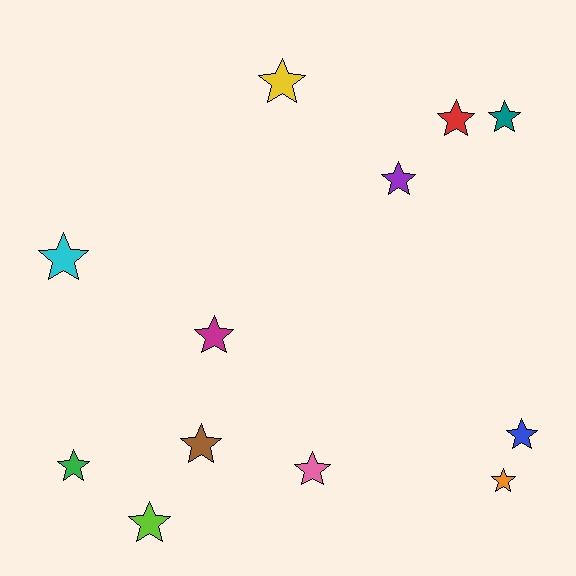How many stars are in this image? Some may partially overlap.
There are 12 stars.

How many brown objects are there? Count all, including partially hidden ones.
There is 1 brown object.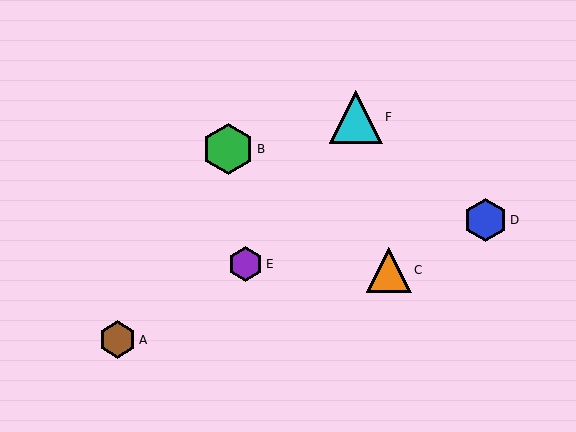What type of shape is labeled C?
Shape C is an orange triangle.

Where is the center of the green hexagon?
The center of the green hexagon is at (228, 149).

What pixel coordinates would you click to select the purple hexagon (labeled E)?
Click at (246, 264) to select the purple hexagon E.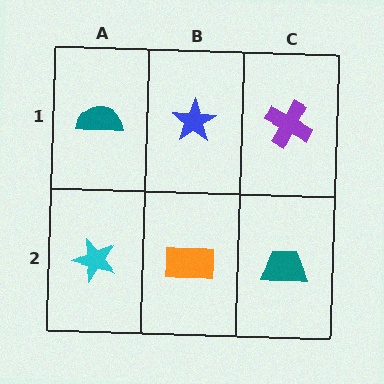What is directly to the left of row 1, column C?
A blue star.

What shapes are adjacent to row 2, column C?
A purple cross (row 1, column C), an orange rectangle (row 2, column B).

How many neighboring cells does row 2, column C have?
2.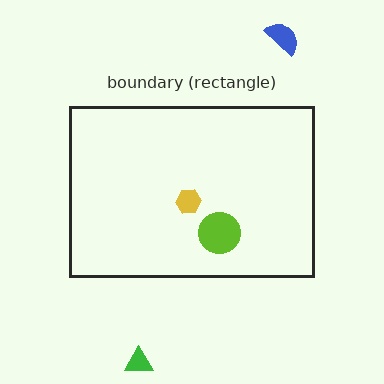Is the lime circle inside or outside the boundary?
Inside.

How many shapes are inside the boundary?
2 inside, 2 outside.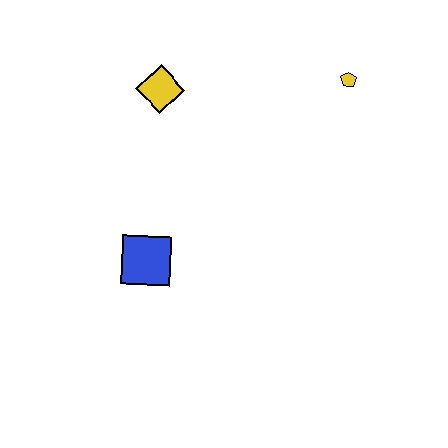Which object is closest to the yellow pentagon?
The yellow diamond is closest to the yellow pentagon.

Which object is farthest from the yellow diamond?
The yellow pentagon is farthest from the yellow diamond.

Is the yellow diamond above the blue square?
Yes